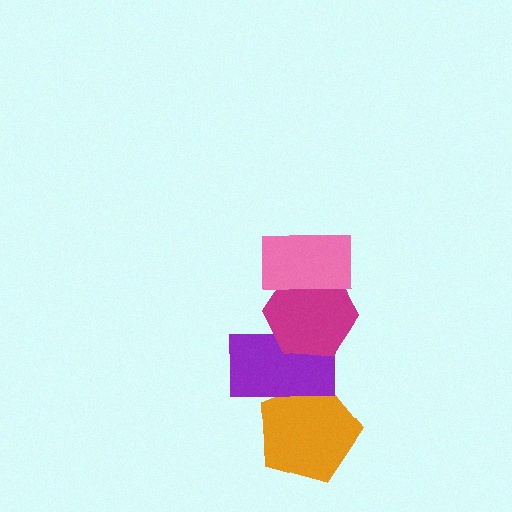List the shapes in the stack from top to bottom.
From top to bottom: the pink rectangle, the magenta hexagon, the purple rectangle, the orange pentagon.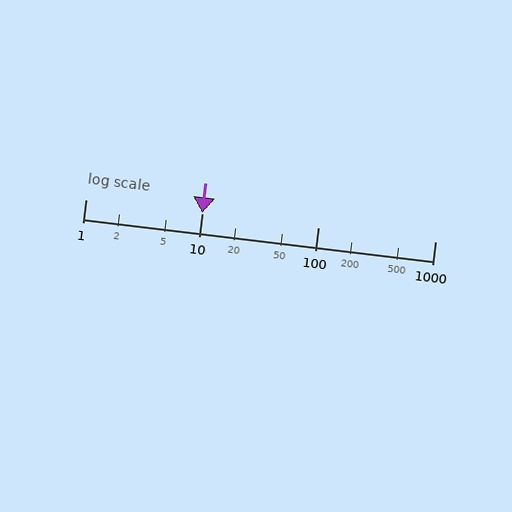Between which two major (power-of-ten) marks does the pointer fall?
The pointer is between 10 and 100.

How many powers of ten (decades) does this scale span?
The scale spans 3 decades, from 1 to 1000.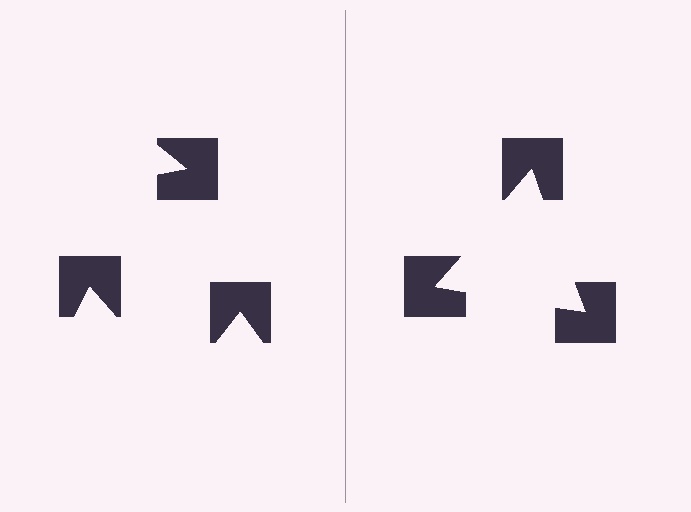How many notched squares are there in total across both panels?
6 — 3 on each side.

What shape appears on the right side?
An illusory triangle.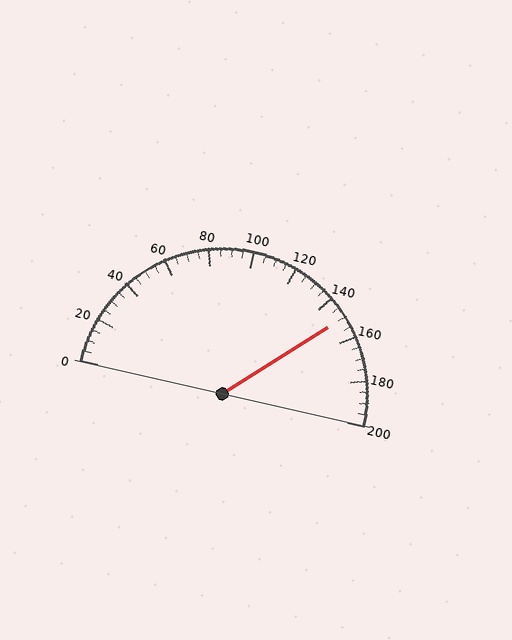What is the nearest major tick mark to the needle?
The nearest major tick mark is 160.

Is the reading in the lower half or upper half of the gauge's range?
The reading is in the upper half of the range (0 to 200).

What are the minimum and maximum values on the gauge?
The gauge ranges from 0 to 200.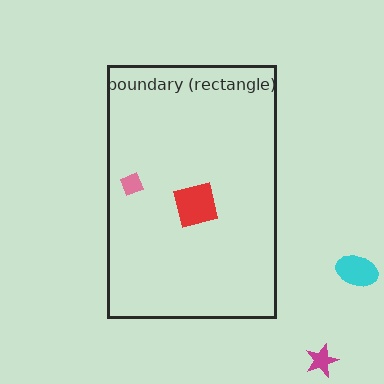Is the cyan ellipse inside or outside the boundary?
Outside.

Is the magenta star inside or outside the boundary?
Outside.